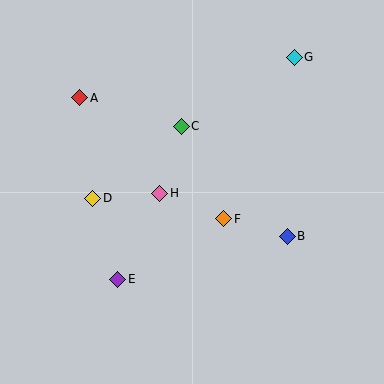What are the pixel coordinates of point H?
Point H is at (160, 193).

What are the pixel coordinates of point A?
Point A is at (80, 98).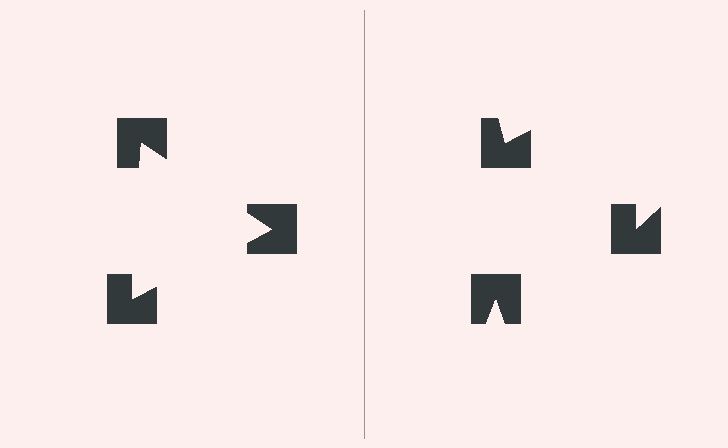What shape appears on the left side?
An illusory triangle.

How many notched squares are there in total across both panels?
6 — 3 on each side.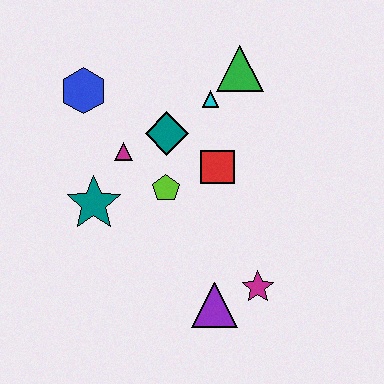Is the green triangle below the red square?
No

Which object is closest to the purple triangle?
The magenta star is closest to the purple triangle.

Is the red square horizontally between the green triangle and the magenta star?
No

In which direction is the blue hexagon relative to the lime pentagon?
The blue hexagon is above the lime pentagon.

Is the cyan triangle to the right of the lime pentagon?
Yes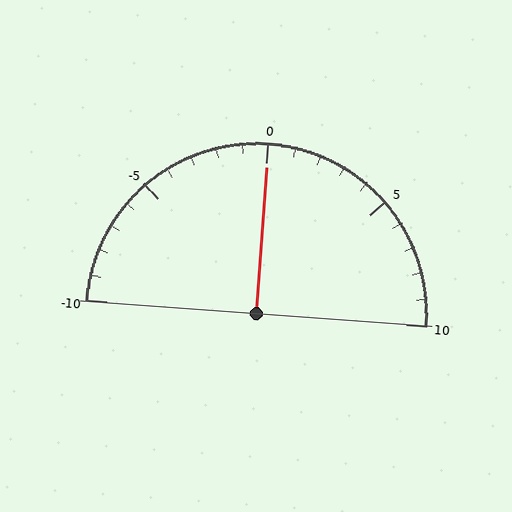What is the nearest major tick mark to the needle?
The nearest major tick mark is 0.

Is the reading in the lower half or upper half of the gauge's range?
The reading is in the upper half of the range (-10 to 10).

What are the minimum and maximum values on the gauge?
The gauge ranges from -10 to 10.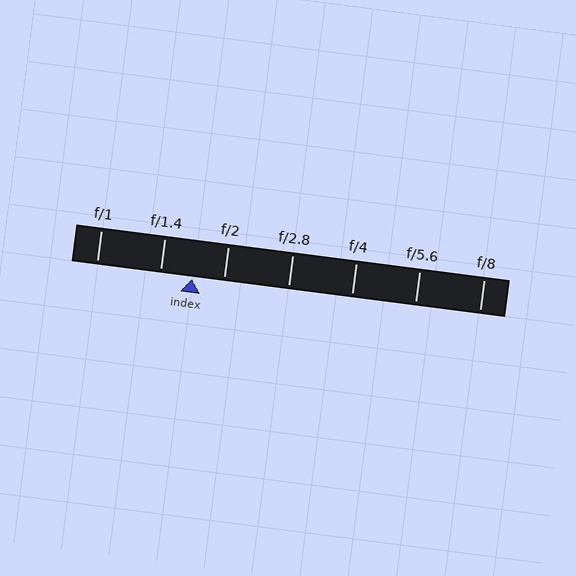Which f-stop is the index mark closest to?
The index mark is closest to f/1.4.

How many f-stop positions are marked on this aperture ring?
There are 7 f-stop positions marked.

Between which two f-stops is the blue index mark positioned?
The index mark is between f/1.4 and f/2.